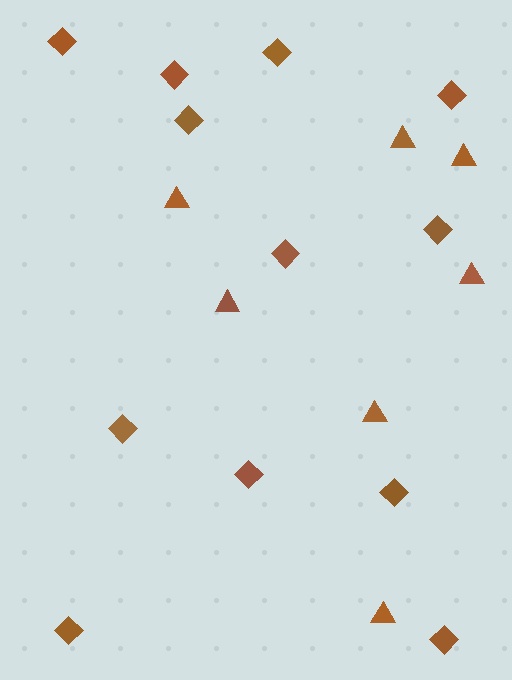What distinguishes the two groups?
There are 2 groups: one group of diamonds (12) and one group of triangles (7).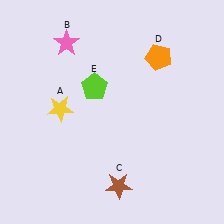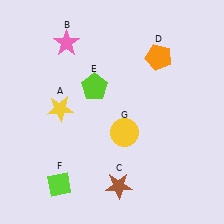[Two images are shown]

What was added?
A lime diamond (F), a yellow circle (G) were added in Image 2.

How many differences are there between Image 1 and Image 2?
There are 2 differences between the two images.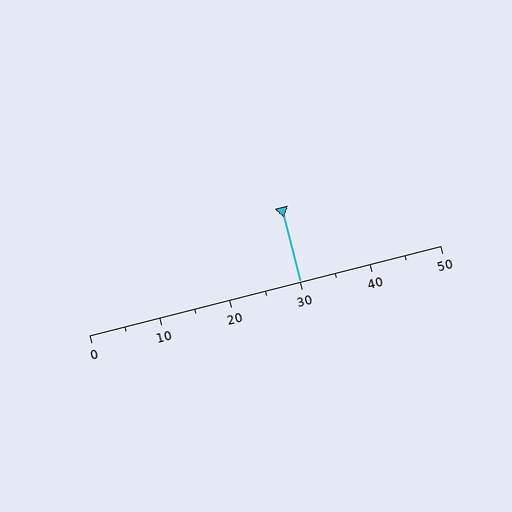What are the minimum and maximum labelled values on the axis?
The axis runs from 0 to 50.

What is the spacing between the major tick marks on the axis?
The major ticks are spaced 10 apart.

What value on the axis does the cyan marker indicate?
The marker indicates approximately 30.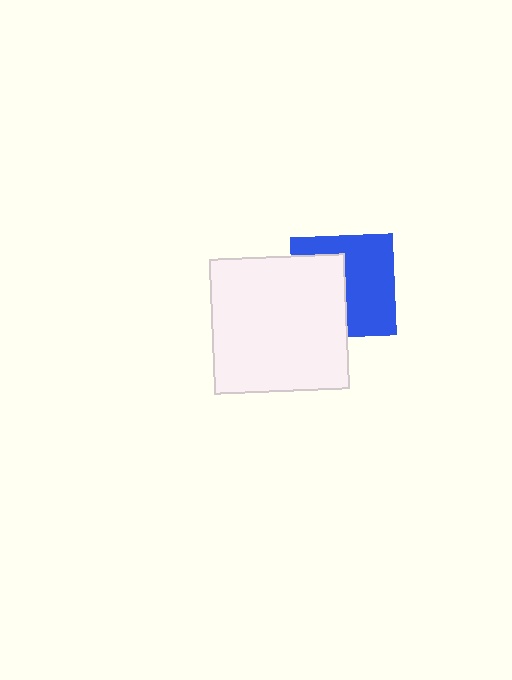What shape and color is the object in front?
The object in front is a white square.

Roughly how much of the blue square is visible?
About half of it is visible (roughly 57%).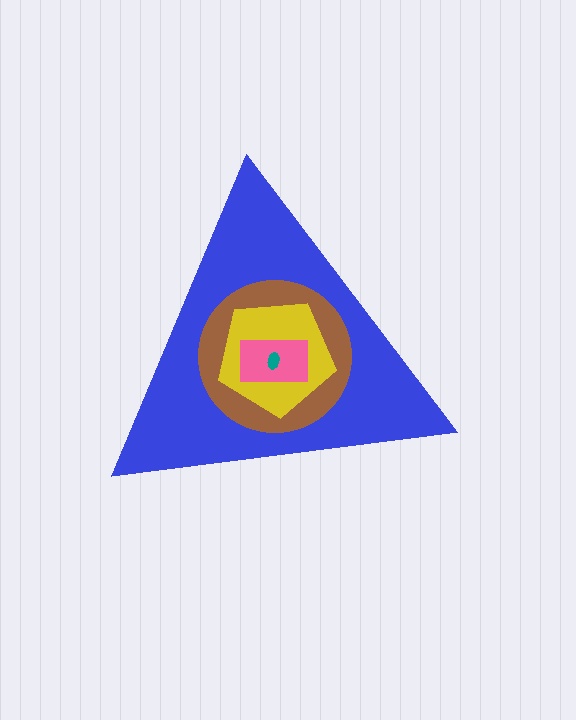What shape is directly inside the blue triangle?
The brown circle.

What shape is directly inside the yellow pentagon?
The pink rectangle.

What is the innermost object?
The teal ellipse.